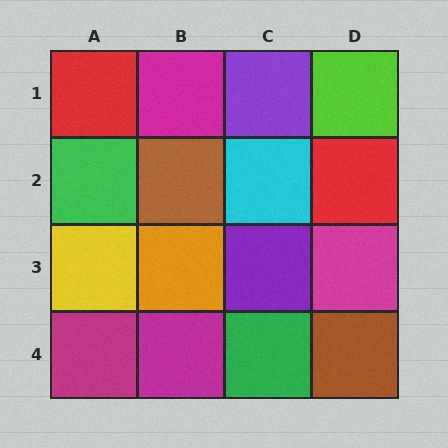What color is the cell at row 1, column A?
Red.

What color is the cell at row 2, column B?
Brown.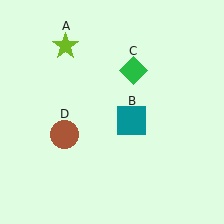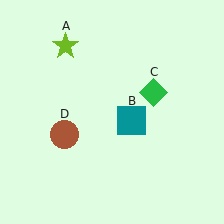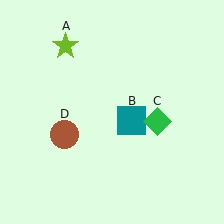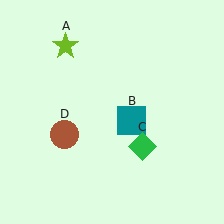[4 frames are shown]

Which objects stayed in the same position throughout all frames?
Lime star (object A) and teal square (object B) and brown circle (object D) remained stationary.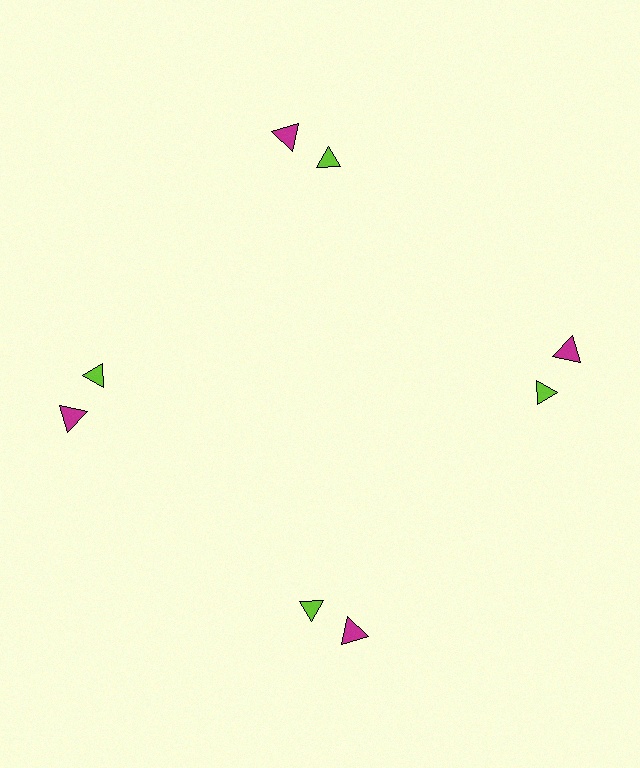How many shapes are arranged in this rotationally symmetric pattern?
There are 8 shapes, arranged in 4 groups of 2.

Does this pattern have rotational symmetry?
Yes, this pattern has 4-fold rotational symmetry. It looks the same after rotating 90 degrees around the center.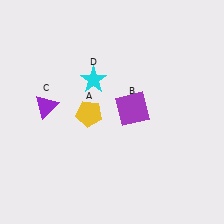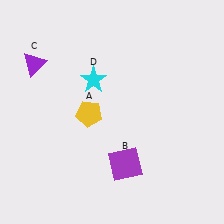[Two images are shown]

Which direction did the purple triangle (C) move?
The purple triangle (C) moved up.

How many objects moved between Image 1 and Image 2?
2 objects moved between the two images.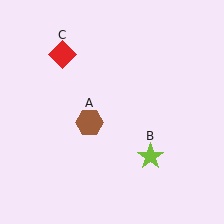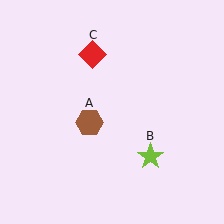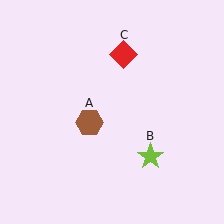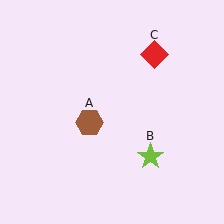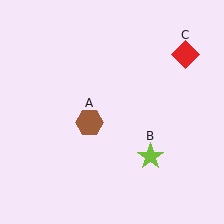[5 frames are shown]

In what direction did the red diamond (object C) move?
The red diamond (object C) moved right.